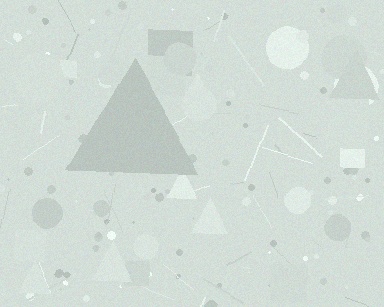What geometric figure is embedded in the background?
A triangle is embedded in the background.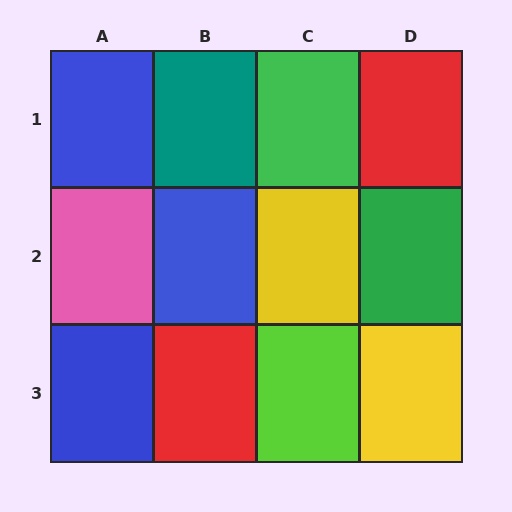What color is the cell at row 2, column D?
Green.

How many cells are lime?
1 cell is lime.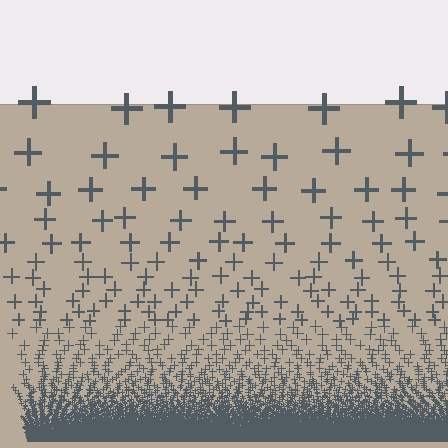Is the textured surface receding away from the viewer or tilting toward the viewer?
The surface appears to tilt toward the viewer. Texture elements get larger and sparser toward the top.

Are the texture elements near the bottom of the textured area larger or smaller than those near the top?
Smaller. The gradient is inverted — elements near the bottom are smaller and denser.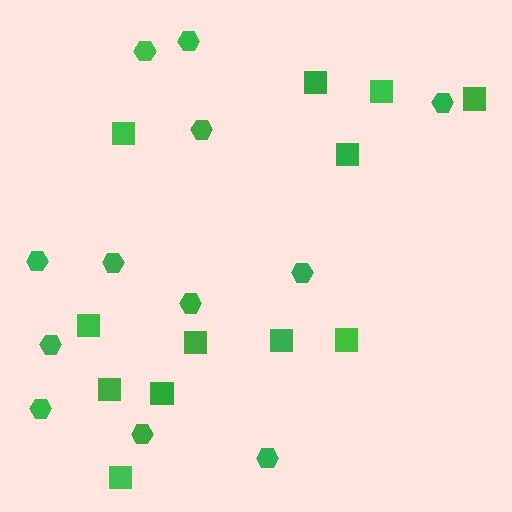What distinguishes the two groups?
There are 2 groups: one group of hexagons (12) and one group of squares (12).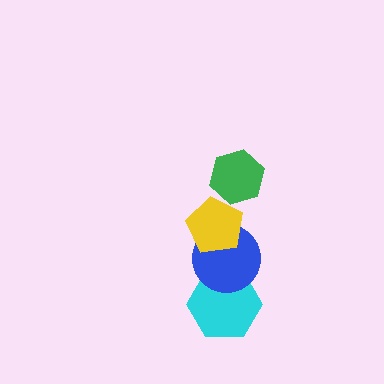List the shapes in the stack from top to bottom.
From top to bottom: the green hexagon, the yellow pentagon, the blue circle, the cyan hexagon.